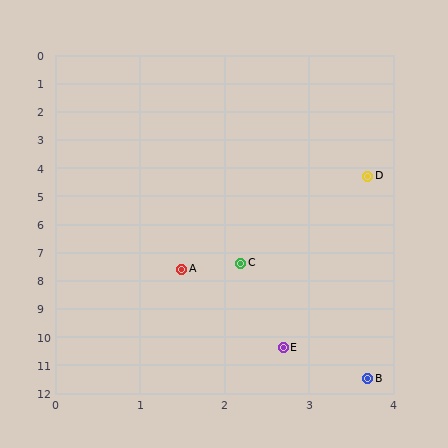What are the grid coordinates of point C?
Point C is at approximately (2.2, 7.4).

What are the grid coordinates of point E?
Point E is at approximately (2.7, 10.4).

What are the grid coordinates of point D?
Point D is at approximately (3.7, 4.3).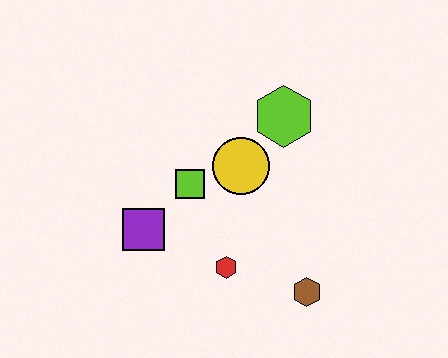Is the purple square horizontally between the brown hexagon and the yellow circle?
No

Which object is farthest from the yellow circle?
The brown hexagon is farthest from the yellow circle.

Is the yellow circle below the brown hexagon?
No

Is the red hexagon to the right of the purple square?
Yes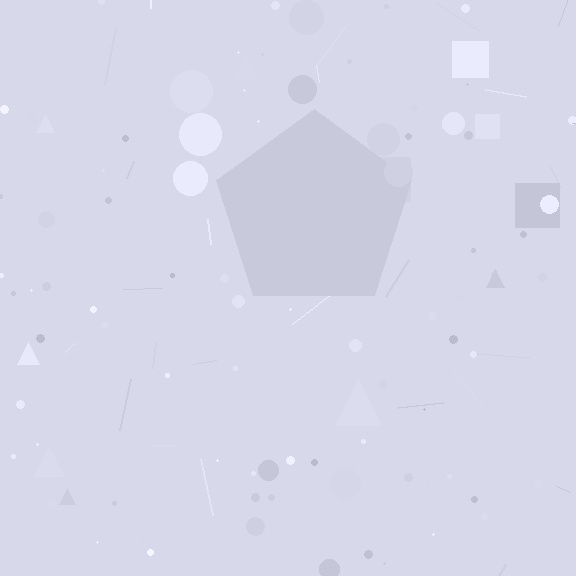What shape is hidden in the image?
A pentagon is hidden in the image.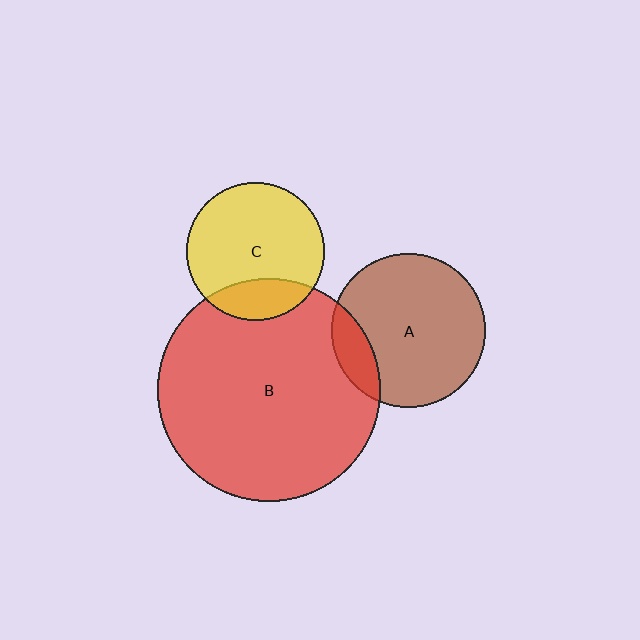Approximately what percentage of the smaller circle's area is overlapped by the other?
Approximately 20%.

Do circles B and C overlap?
Yes.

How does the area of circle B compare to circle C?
Approximately 2.6 times.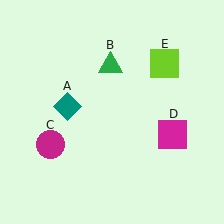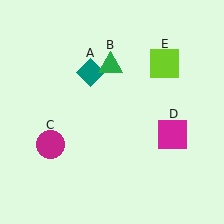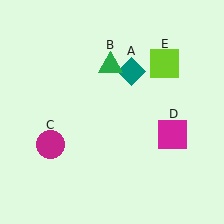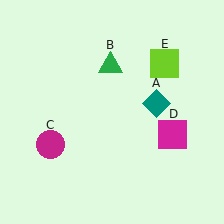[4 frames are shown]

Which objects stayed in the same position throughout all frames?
Green triangle (object B) and magenta circle (object C) and magenta square (object D) and lime square (object E) remained stationary.